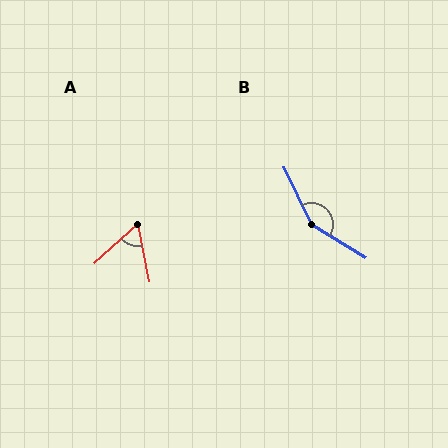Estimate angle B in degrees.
Approximately 147 degrees.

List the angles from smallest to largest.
A (59°), B (147°).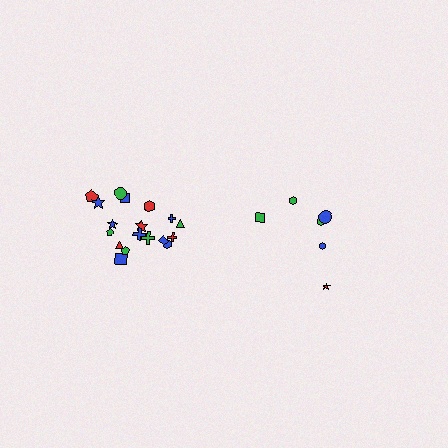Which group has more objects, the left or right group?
The left group.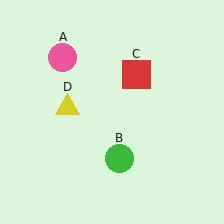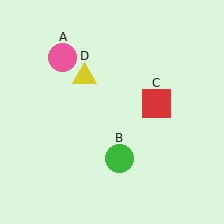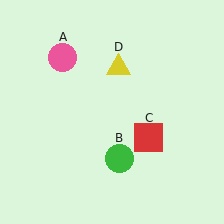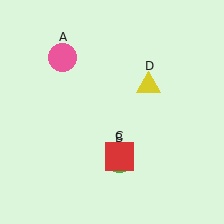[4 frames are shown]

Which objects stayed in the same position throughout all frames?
Pink circle (object A) and green circle (object B) remained stationary.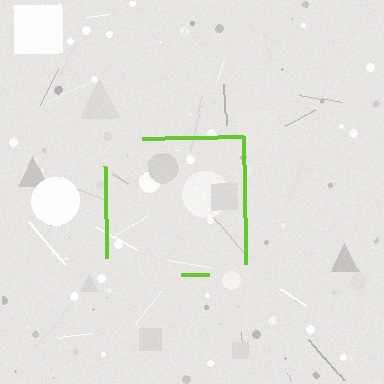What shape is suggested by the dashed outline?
The dashed outline suggests a square.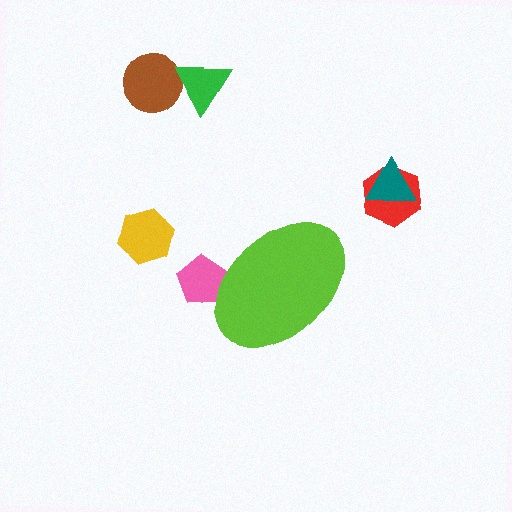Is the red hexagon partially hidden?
No, the red hexagon is fully visible.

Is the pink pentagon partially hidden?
Yes, the pink pentagon is partially hidden behind the lime ellipse.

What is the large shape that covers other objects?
A lime ellipse.